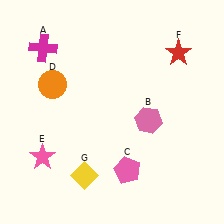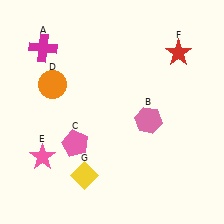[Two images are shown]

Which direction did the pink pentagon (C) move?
The pink pentagon (C) moved left.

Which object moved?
The pink pentagon (C) moved left.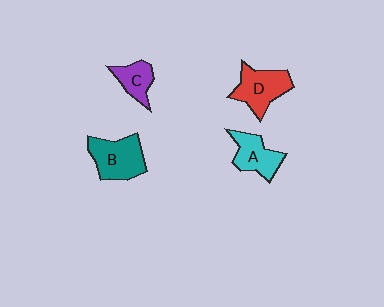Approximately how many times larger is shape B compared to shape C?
Approximately 1.7 times.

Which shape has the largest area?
Shape B (teal).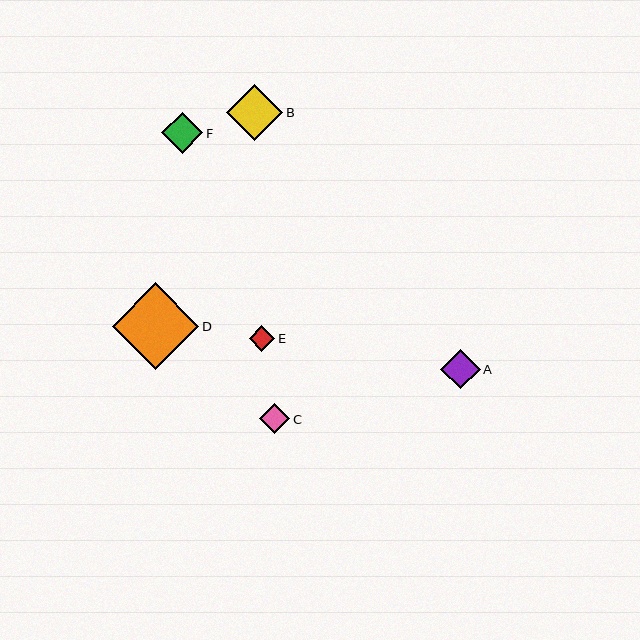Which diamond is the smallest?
Diamond E is the smallest with a size of approximately 25 pixels.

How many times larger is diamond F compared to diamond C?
Diamond F is approximately 1.4 times the size of diamond C.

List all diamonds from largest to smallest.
From largest to smallest: D, B, F, A, C, E.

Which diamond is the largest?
Diamond D is the largest with a size of approximately 87 pixels.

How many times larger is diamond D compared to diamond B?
Diamond D is approximately 1.6 times the size of diamond B.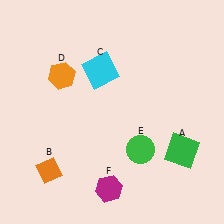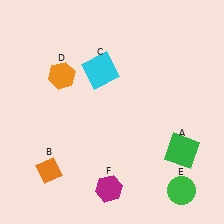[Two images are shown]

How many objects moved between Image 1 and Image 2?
1 object moved between the two images.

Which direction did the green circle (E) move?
The green circle (E) moved down.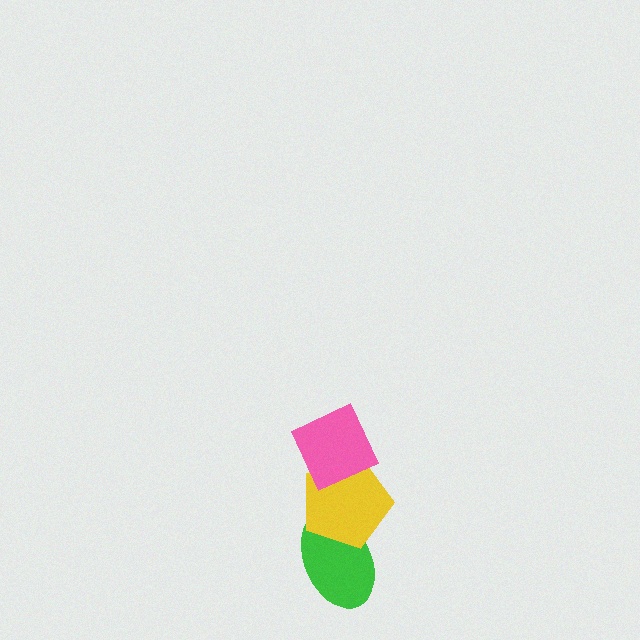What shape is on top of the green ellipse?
The yellow pentagon is on top of the green ellipse.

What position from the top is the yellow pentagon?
The yellow pentagon is 2nd from the top.